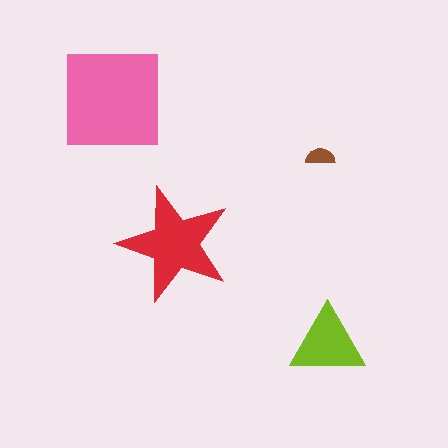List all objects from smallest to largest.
The brown semicircle, the lime triangle, the red star, the pink square.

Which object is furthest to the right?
The lime triangle is rightmost.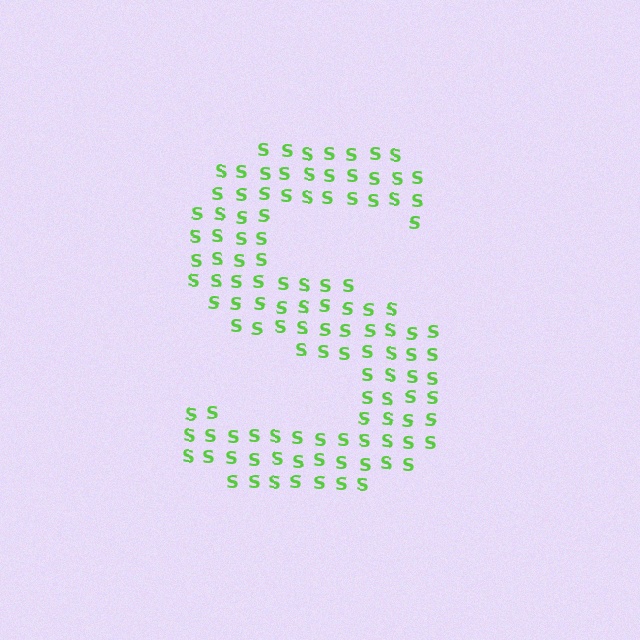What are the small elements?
The small elements are letter S's.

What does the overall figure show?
The overall figure shows the letter S.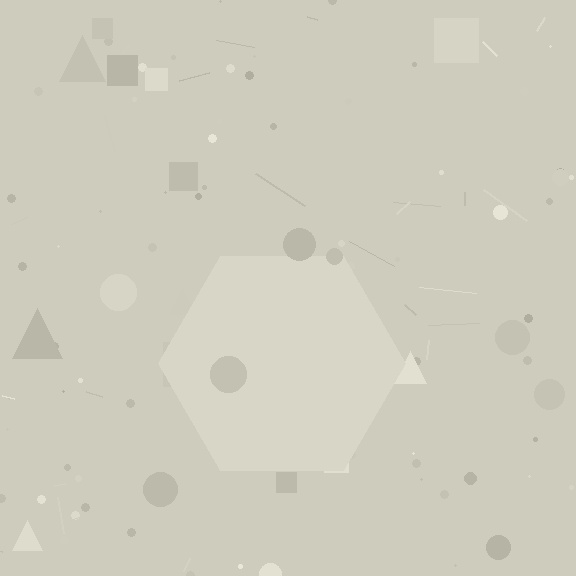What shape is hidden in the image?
A hexagon is hidden in the image.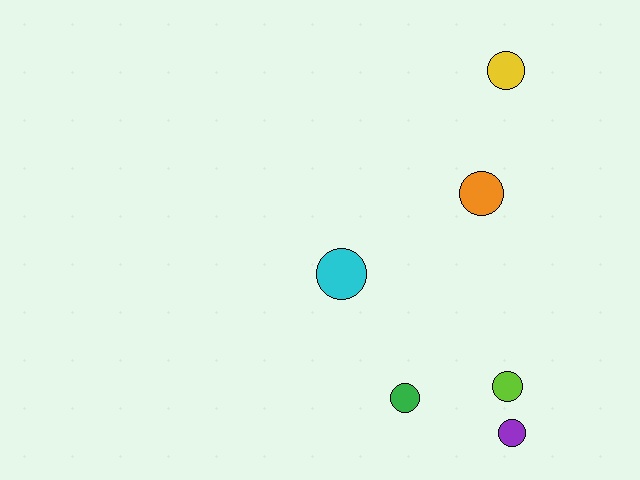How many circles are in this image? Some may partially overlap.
There are 6 circles.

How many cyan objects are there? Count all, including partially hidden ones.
There is 1 cyan object.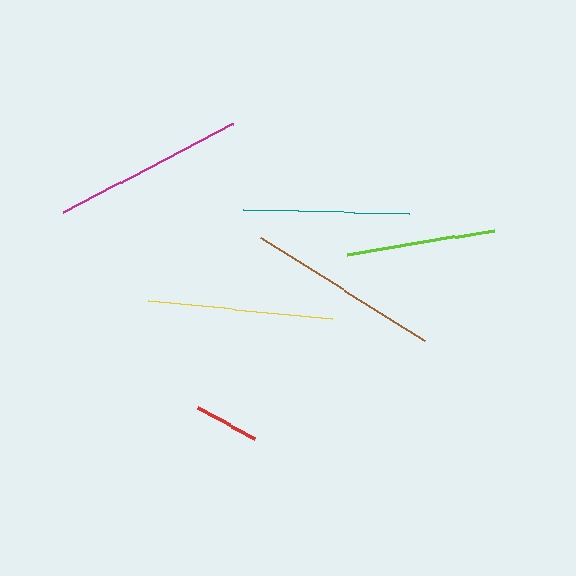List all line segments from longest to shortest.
From longest to shortest: brown, magenta, yellow, teal, lime, red.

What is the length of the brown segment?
The brown segment is approximately 193 pixels long.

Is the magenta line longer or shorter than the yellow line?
The magenta line is longer than the yellow line.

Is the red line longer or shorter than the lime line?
The lime line is longer than the red line.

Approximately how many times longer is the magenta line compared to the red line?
The magenta line is approximately 3.0 times the length of the red line.